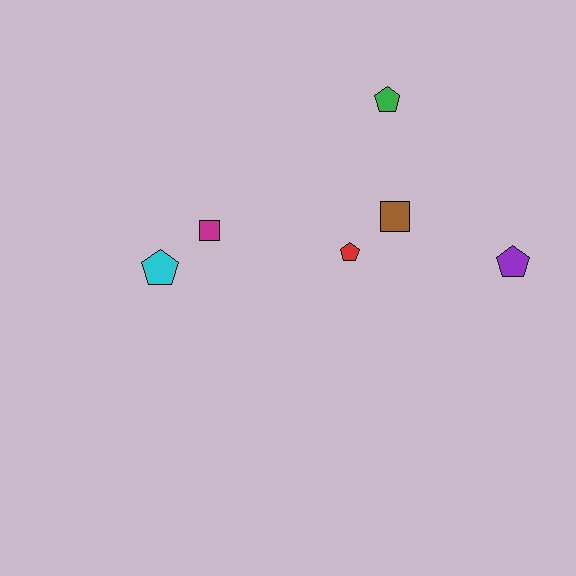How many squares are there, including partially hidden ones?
There are 2 squares.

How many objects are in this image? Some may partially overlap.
There are 6 objects.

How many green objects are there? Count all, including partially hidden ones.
There is 1 green object.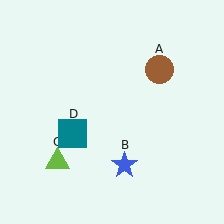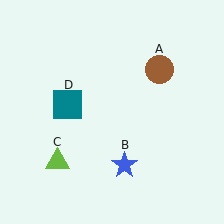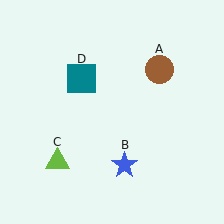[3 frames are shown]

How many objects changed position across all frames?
1 object changed position: teal square (object D).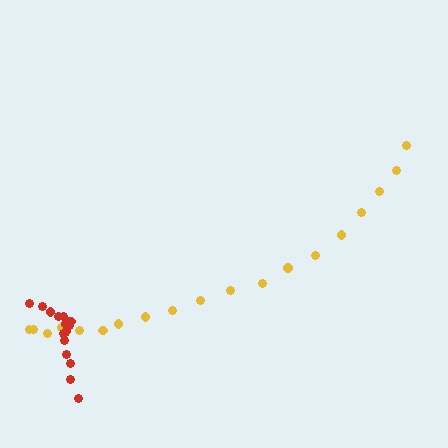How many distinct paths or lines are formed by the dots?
There are 2 distinct paths.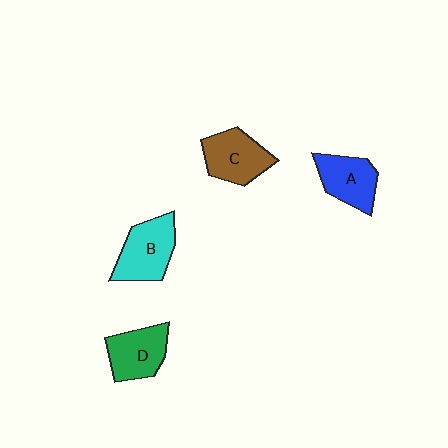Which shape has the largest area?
Shape B (cyan).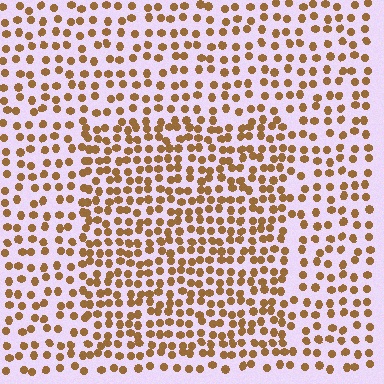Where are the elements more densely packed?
The elements are more densely packed inside the rectangle boundary.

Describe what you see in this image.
The image contains small brown elements arranged at two different densities. A rectangle-shaped region is visible where the elements are more densely packed than the surrounding area.